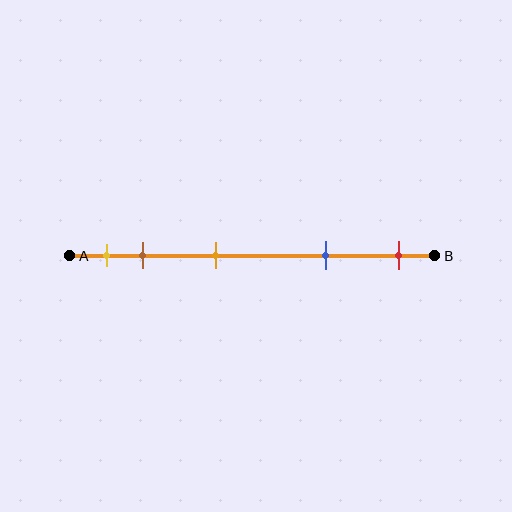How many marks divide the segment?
There are 5 marks dividing the segment.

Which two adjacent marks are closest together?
The yellow and brown marks are the closest adjacent pair.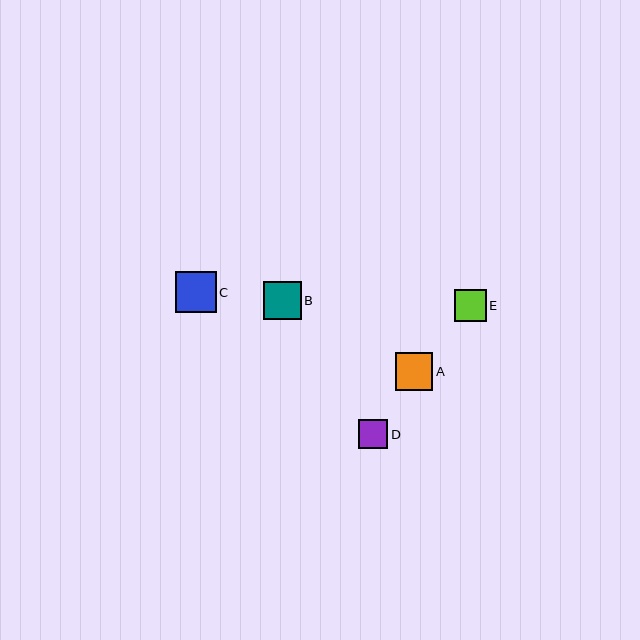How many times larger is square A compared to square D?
Square A is approximately 1.3 times the size of square D.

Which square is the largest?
Square C is the largest with a size of approximately 41 pixels.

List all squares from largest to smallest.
From largest to smallest: C, B, A, E, D.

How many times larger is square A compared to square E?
Square A is approximately 1.2 times the size of square E.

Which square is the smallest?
Square D is the smallest with a size of approximately 29 pixels.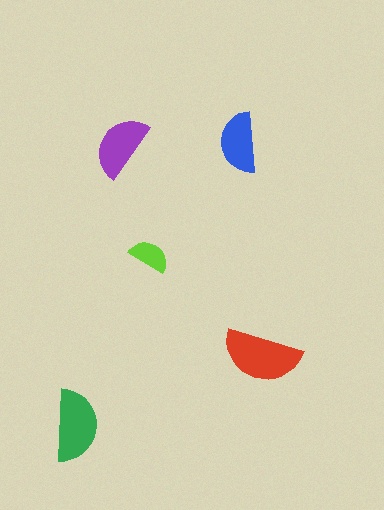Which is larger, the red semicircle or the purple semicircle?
The red one.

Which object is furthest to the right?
The red semicircle is rightmost.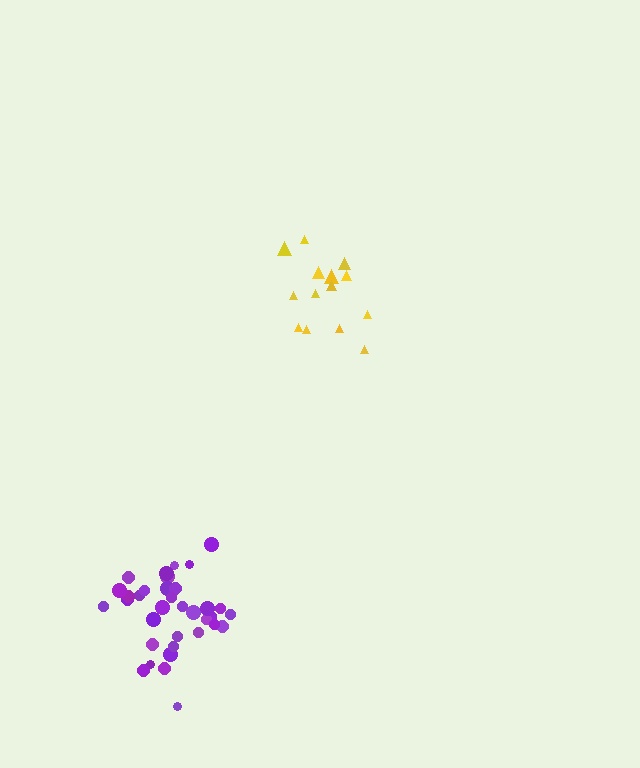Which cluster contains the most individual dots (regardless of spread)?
Purple (35).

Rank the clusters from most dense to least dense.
purple, yellow.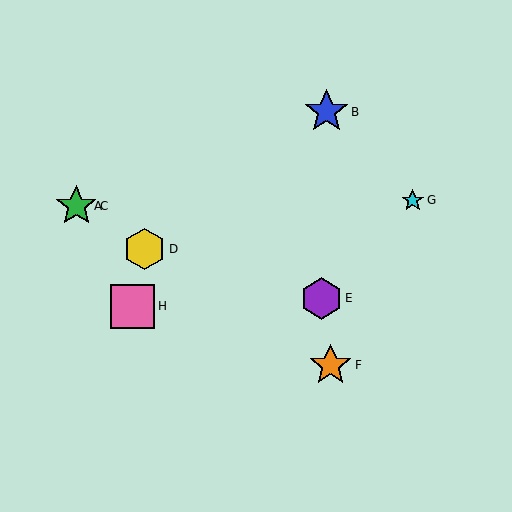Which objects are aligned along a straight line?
Objects A, C, D, F are aligned along a straight line.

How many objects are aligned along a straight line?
4 objects (A, C, D, F) are aligned along a straight line.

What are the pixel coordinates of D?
Object D is at (145, 249).